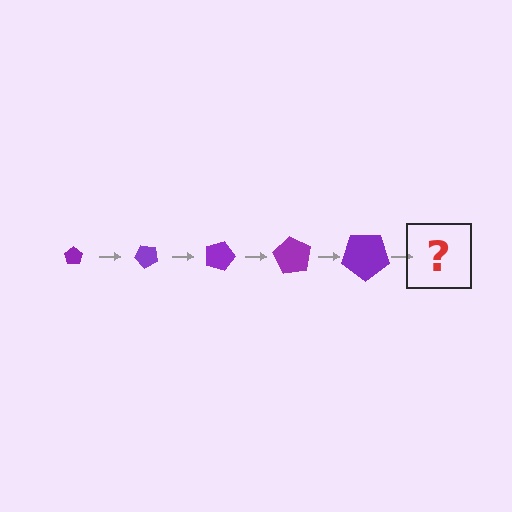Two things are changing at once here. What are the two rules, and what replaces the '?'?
The two rules are that the pentagon grows larger each step and it rotates 45 degrees each step. The '?' should be a pentagon, larger than the previous one and rotated 225 degrees from the start.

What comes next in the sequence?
The next element should be a pentagon, larger than the previous one and rotated 225 degrees from the start.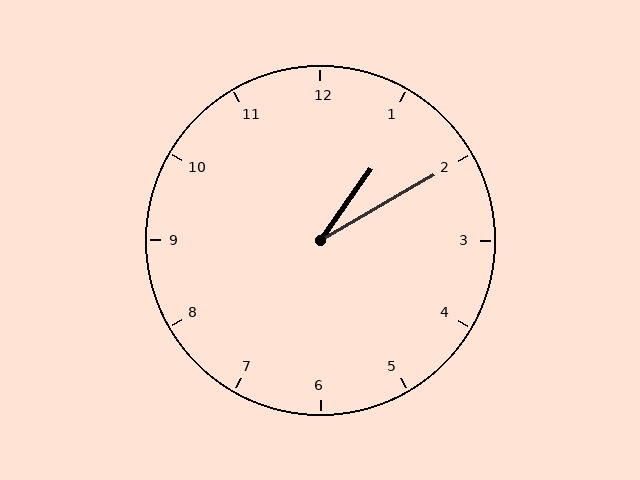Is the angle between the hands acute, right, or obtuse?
It is acute.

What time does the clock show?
1:10.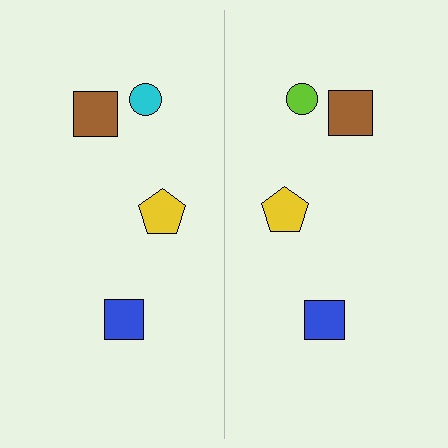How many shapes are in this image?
There are 8 shapes in this image.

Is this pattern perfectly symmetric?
No, the pattern is not perfectly symmetric. The lime circle on the right side breaks the symmetry — its mirror counterpart is cyan.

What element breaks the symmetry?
The lime circle on the right side breaks the symmetry — its mirror counterpart is cyan.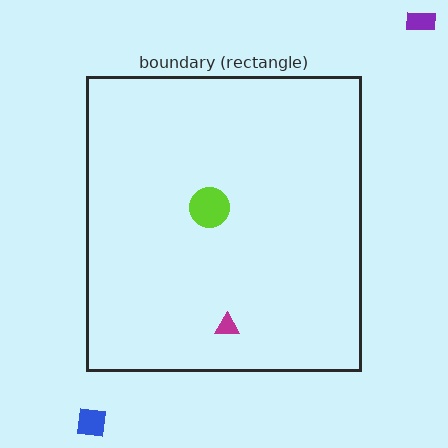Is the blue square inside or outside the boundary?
Outside.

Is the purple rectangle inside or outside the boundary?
Outside.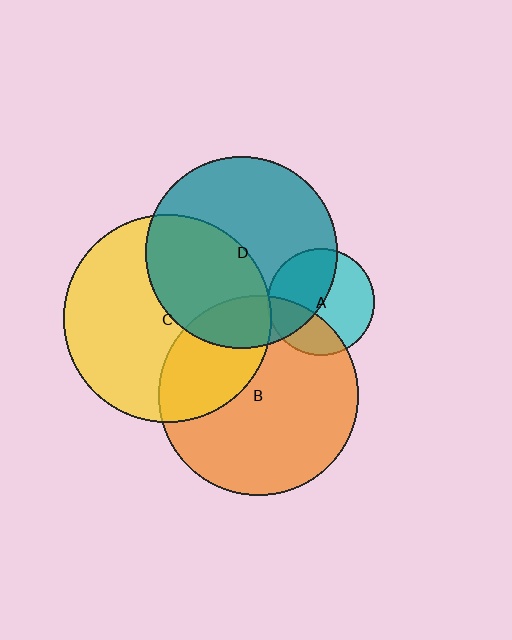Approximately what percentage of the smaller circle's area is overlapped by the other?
Approximately 40%.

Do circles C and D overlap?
Yes.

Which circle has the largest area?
Circle C (yellow).